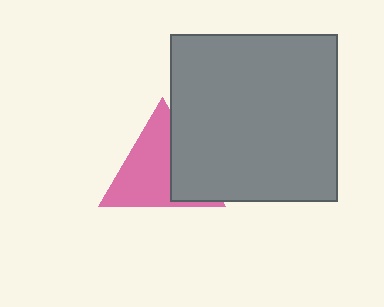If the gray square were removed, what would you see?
You would see the complete pink triangle.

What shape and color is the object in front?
The object in front is a gray square.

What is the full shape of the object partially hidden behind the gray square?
The partially hidden object is a pink triangle.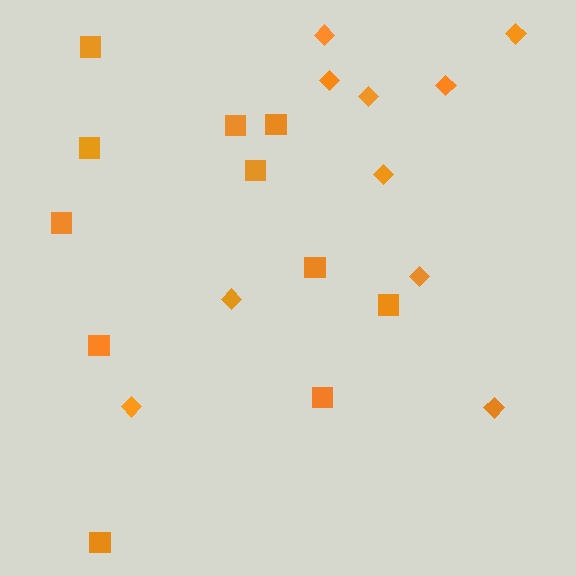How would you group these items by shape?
There are 2 groups: one group of diamonds (10) and one group of squares (11).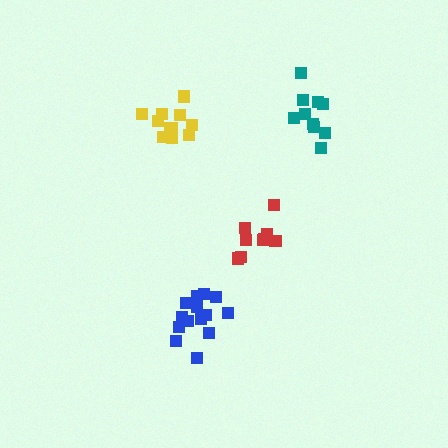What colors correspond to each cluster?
The clusters are colored: yellow, red, teal, blue.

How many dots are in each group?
Group 1: 11 dots, Group 2: 9 dots, Group 3: 10 dots, Group 4: 14 dots (44 total).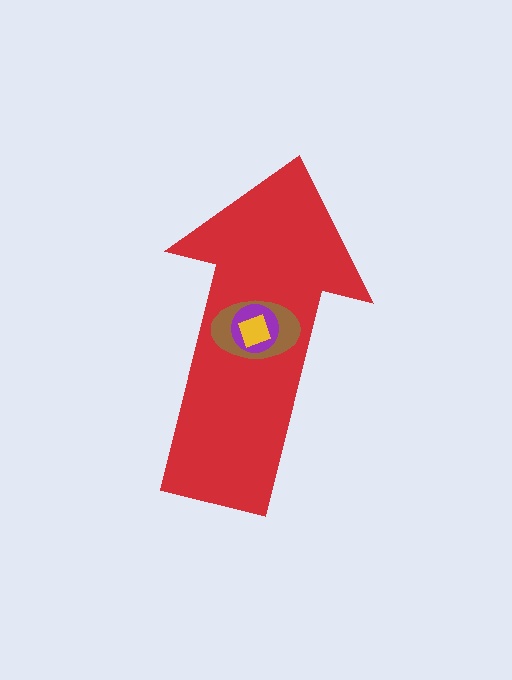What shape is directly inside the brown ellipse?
The purple circle.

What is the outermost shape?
The red arrow.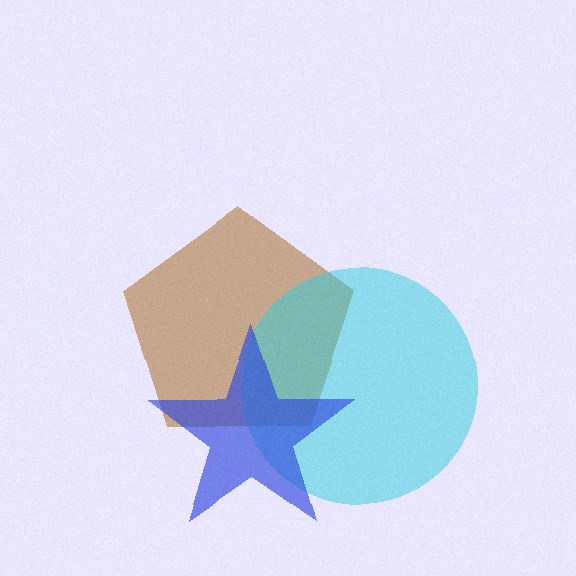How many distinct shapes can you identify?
There are 3 distinct shapes: a brown pentagon, a cyan circle, a blue star.